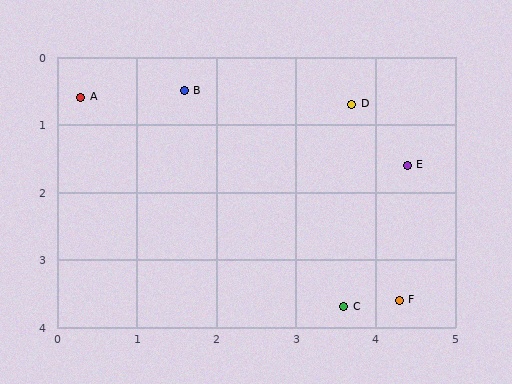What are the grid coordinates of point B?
Point B is at approximately (1.6, 0.5).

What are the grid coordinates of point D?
Point D is at approximately (3.7, 0.7).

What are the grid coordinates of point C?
Point C is at approximately (3.6, 3.7).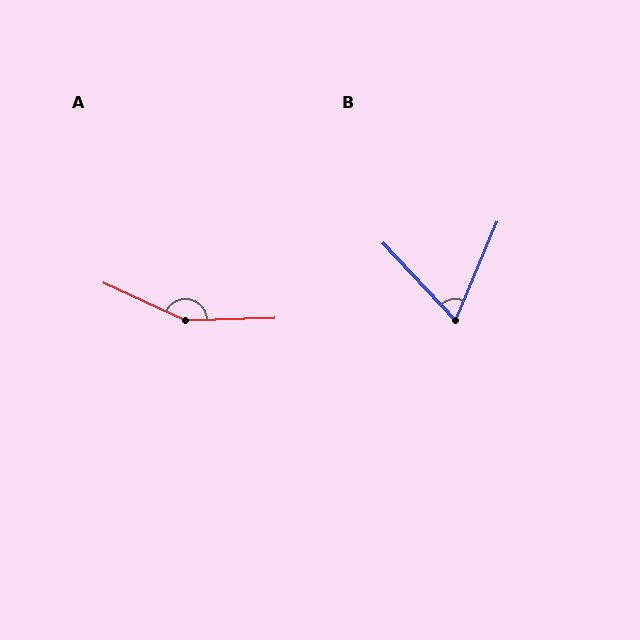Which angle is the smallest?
B, at approximately 66 degrees.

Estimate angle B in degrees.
Approximately 66 degrees.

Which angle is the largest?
A, at approximately 154 degrees.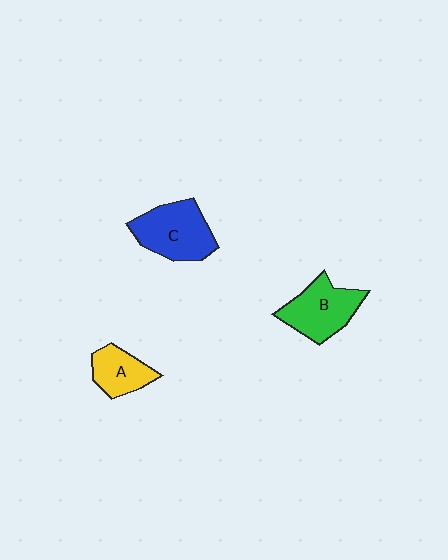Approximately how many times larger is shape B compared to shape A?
Approximately 1.5 times.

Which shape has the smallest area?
Shape A (yellow).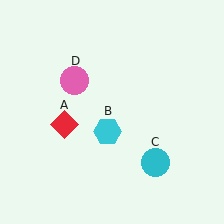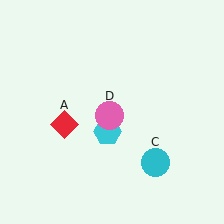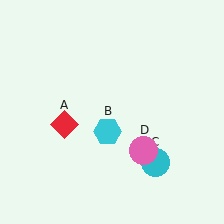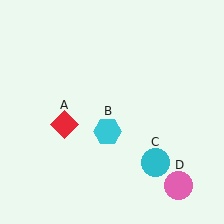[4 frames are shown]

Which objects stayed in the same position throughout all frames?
Red diamond (object A) and cyan hexagon (object B) and cyan circle (object C) remained stationary.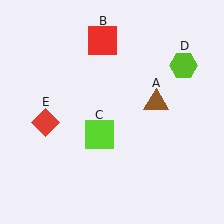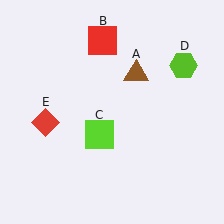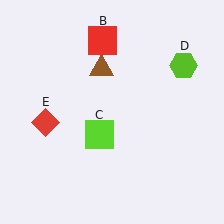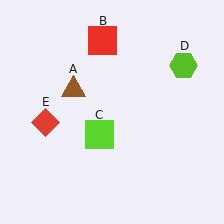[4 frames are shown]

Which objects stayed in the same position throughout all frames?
Red square (object B) and lime square (object C) and lime hexagon (object D) and red diamond (object E) remained stationary.